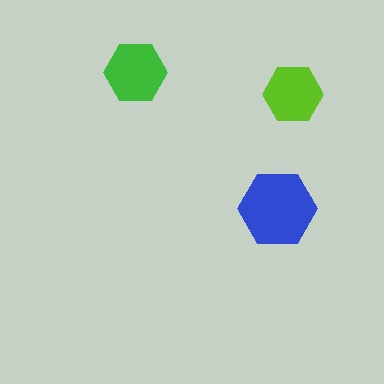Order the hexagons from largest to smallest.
the blue one, the green one, the lime one.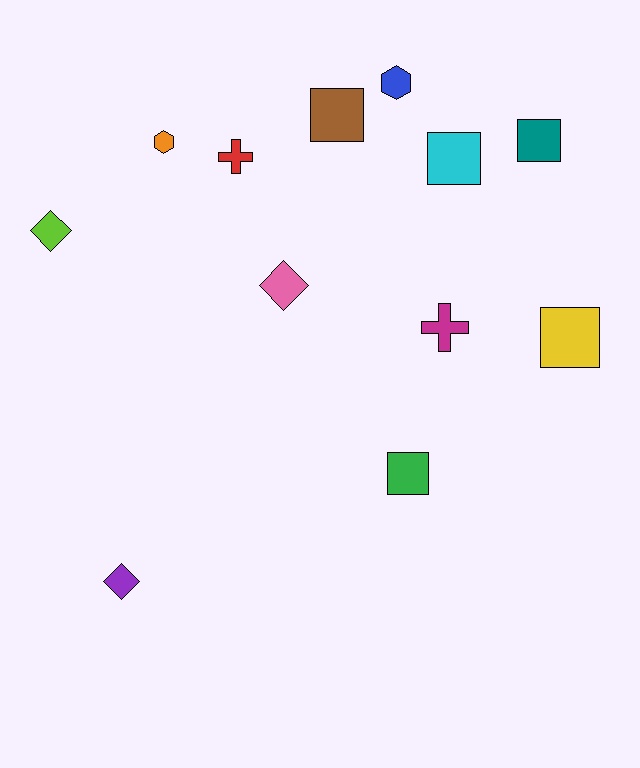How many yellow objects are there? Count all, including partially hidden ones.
There is 1 yellow object.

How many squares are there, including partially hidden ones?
There are 5 squares.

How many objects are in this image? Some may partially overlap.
There are 12 objects.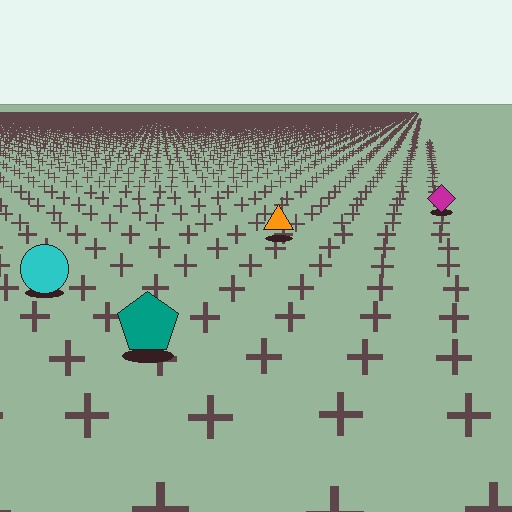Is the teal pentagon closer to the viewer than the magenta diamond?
Yes. The teal pentagon is closer — you can tell from the texture gradient: the ground texture is coarser near it.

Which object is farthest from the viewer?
The magenta diamond is farthest from the viewer. It appears smaller and the ground texture around it is denser.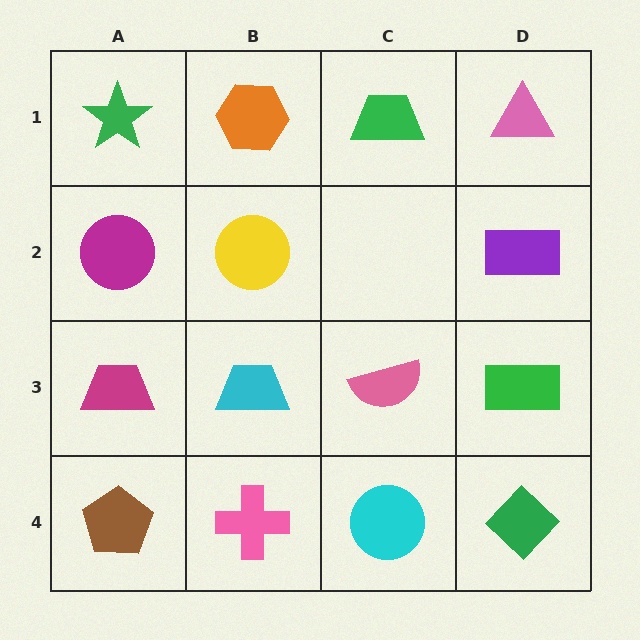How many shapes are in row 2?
3 shapes.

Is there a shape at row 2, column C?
No, that cell is empty.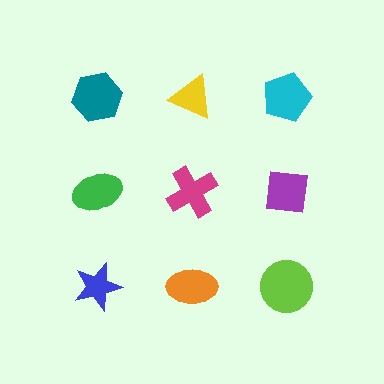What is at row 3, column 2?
An orange ellipse.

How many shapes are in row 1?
3 shapes.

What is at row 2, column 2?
A magenta cross.